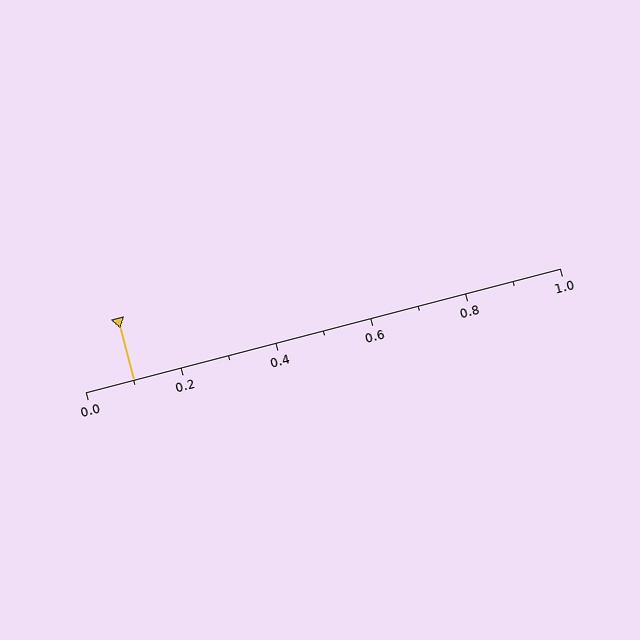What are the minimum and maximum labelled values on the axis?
The axis runs from 0.0 to 1.0.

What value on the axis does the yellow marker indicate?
The marker indicates approximately 0.1.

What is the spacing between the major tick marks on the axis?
The major ticks are spaced 0.2 apart.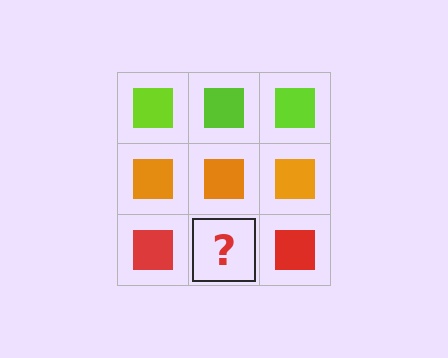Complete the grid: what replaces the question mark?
The question mark should be replaced with a red square.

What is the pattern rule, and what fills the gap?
The rule is that each row has a consistent color. The gap should be filled with a red square.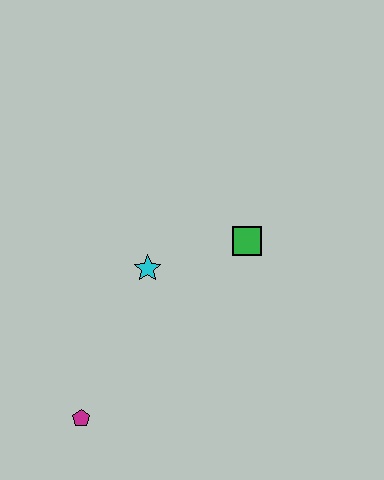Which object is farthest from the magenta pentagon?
The green square is farthest from the magenta pentagon.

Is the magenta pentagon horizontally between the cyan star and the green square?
No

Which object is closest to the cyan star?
The green square is closest to the cyan star.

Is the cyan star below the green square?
Yes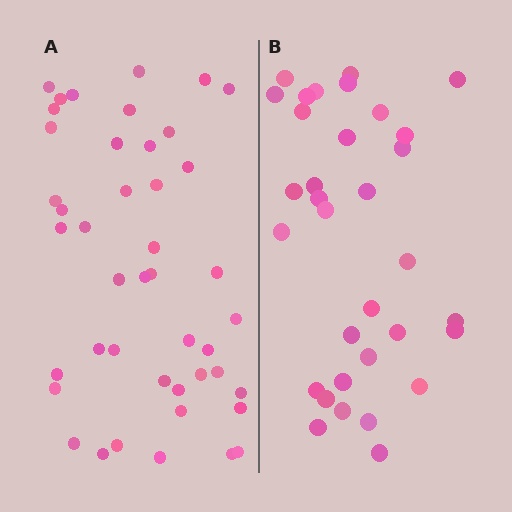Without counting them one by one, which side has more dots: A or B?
Region A (the left region) has more dots.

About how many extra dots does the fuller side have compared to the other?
Region A has roughly 12 or so more dots than region B.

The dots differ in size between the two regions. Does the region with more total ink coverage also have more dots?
No. Region B has more total ink coverage because its dots are larger, but region A actually contains more individual dots. Total area can be misleading — the number of items is what matters here.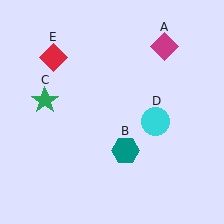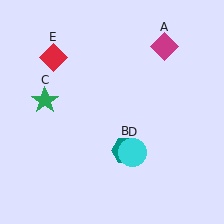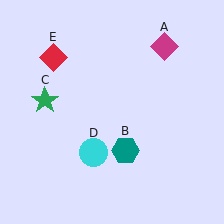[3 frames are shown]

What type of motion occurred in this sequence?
The cyan circle (object D) rotated clockwise around the center of the scene.